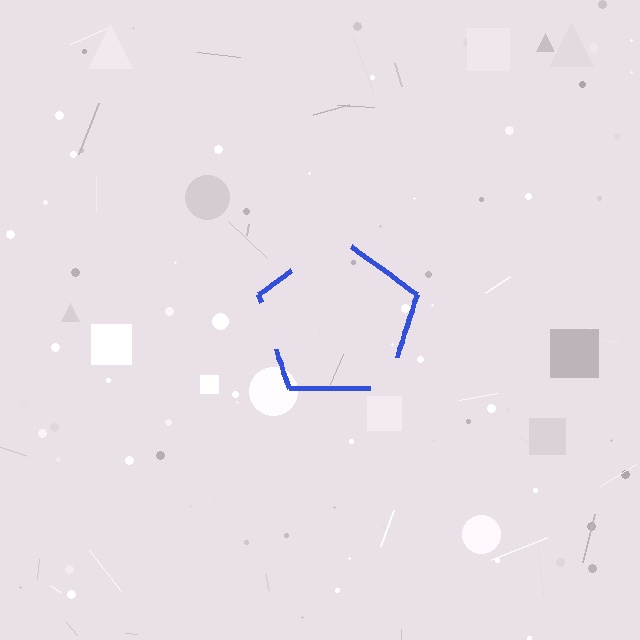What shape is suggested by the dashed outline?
The dashed outline suggests a pentagon.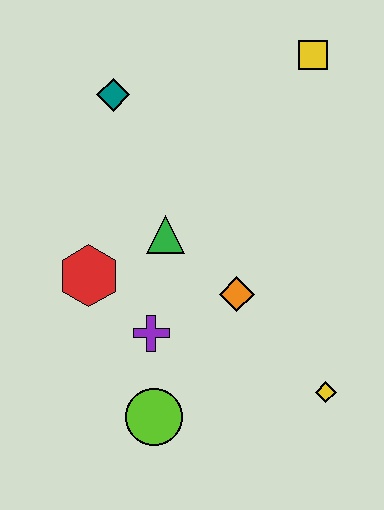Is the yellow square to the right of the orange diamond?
Yes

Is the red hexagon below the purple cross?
No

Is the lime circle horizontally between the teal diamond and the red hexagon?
No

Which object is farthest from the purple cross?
The yellow square is farthest from the purple cross.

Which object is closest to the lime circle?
The purple cross is closest to the lime circle.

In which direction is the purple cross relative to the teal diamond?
The purple cross is below the teal diamond.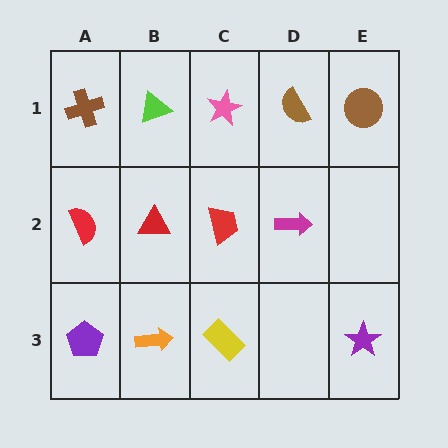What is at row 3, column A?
A purple pentagon.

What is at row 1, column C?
A pink star.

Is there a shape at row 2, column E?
No, that cell is empty.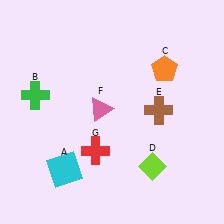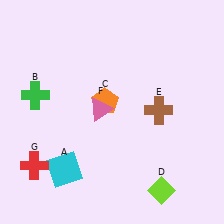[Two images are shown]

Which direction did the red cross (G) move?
The red cross (G) moved left.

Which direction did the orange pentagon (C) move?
The orange pentagon (C) moved left.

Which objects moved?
The objects that moved are: the orange pentagon (C), the lime diamond (D), the red cross (G).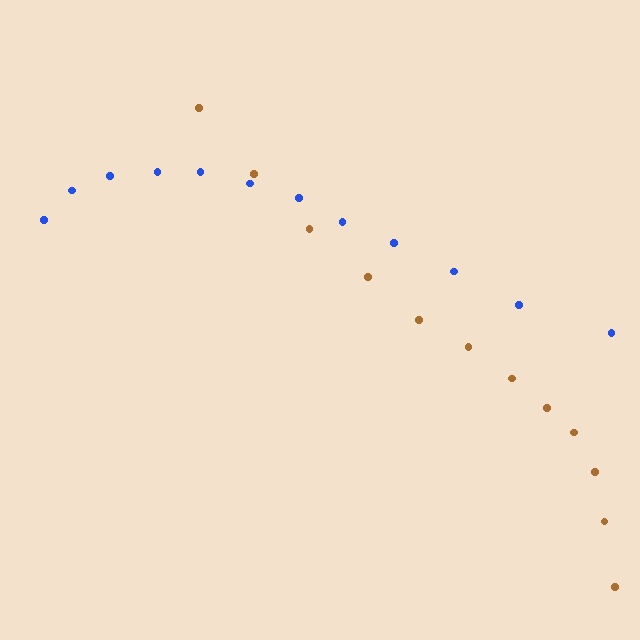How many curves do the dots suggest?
There are 2 distinct paths.